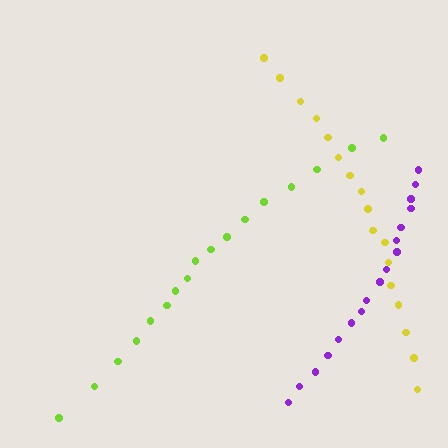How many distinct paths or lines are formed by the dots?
There are 3 distinct paths.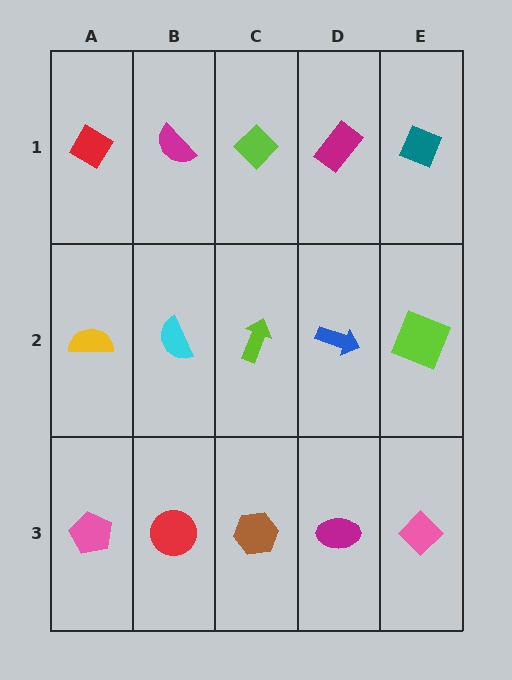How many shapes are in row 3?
5 shapes.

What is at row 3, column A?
A pink pentagon.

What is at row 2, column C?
A lime arrow.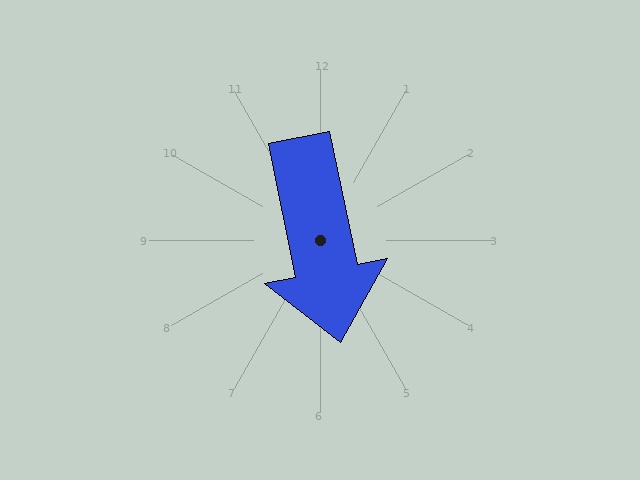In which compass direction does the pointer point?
South.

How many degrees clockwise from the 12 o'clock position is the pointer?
Approximately 168 degrees.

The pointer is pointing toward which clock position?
Roughly 6 o'clock.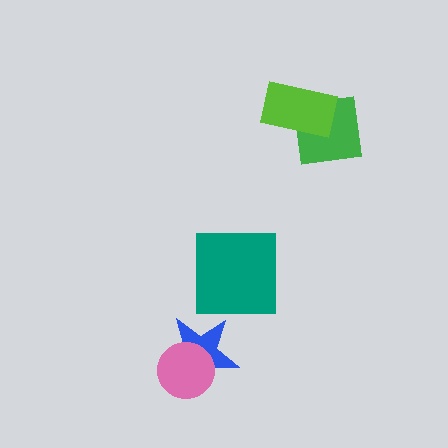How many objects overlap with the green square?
1 object overlaps with the green square.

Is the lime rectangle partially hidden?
No, no other shape covers it.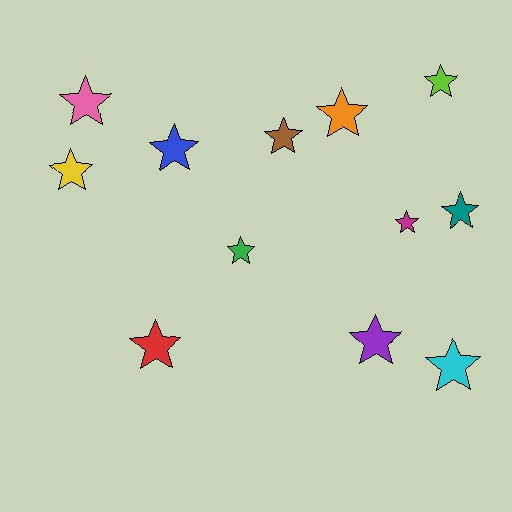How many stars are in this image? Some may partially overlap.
There are 12 stars.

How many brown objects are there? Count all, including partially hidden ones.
There is 1 brown object.